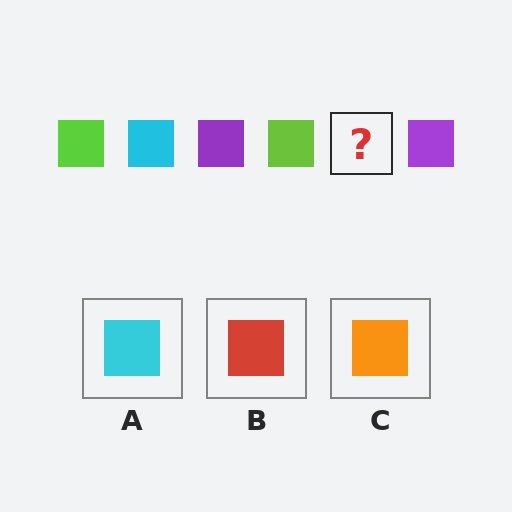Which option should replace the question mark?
Option A.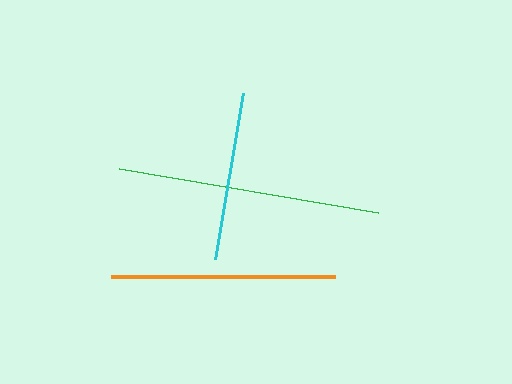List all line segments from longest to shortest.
From longest to shortest: green, orange, cyan.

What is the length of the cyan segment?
The cyan segment is approximately 169 pixels long.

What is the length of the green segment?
The green segment is approximately 263 pixels long.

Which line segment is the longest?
The green line is the longest at approximately 263 pixels.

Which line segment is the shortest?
The cyan line is the shortest at approximately 169 pixels.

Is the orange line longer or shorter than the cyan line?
The orange line is longer than the cyan line.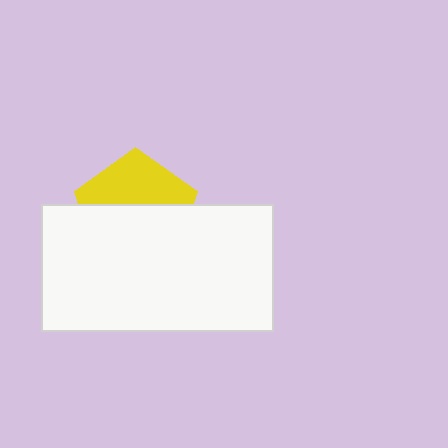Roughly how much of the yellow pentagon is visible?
A small part of it is visible (roughly 41%).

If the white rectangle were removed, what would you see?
You would see the complete yellow pentagon.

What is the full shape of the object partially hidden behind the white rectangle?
The partially hidden object is a yellow pentagon.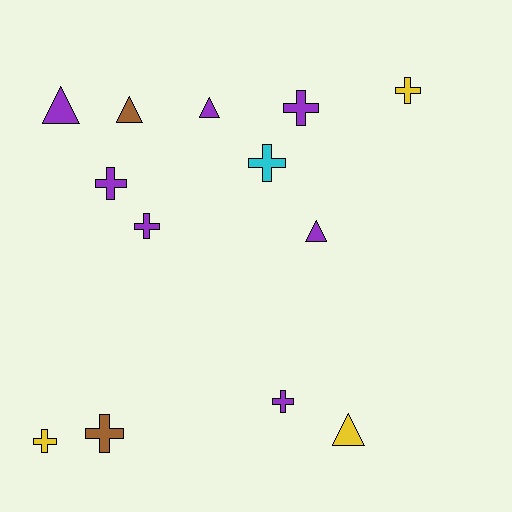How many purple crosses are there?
There are 4 purple crosses.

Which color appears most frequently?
Purple, with 7 objects.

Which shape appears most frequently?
Cross, with 8 objects.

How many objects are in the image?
There are 13 objects.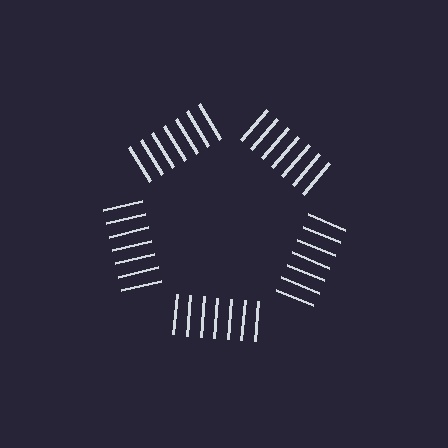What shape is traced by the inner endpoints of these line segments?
An illusory pentagon — the line segments terminate on its edges but no continuous stroke is drawn.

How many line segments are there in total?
35 — 7 along each of the 5 edges.